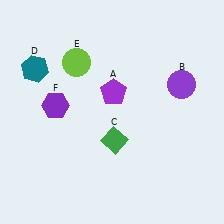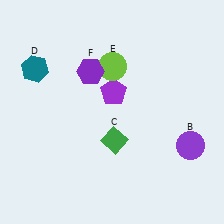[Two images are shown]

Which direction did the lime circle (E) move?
The lime circle (E) moved right.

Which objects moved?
The objects that moved are: the purple circle (B), the lime circle (E), the purple hexagon (F).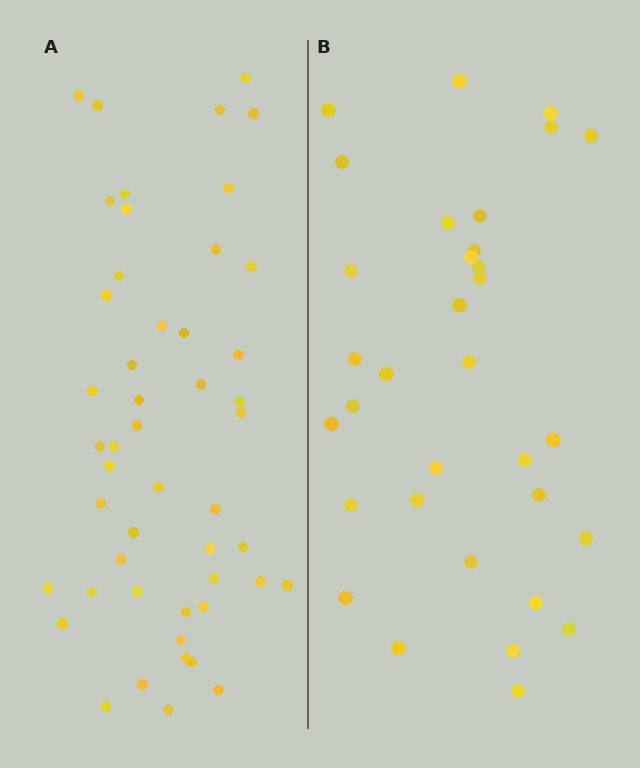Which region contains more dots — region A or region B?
Region A (the left region) has more dots.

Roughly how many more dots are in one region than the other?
Region A has approximately 15 more dots than region B.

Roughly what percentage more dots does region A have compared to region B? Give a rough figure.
About 50% more.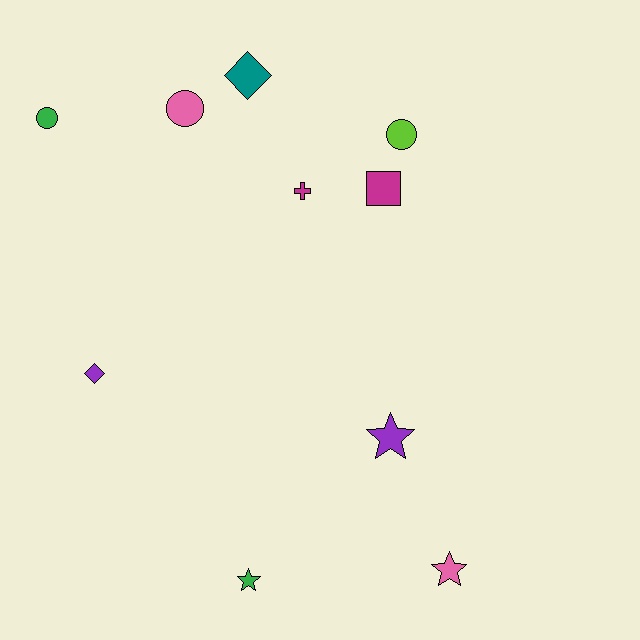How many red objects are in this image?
There are no red objects.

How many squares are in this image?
There is 1 square.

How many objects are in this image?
There are 10 objects.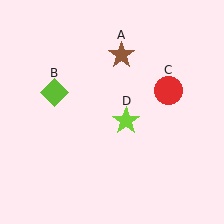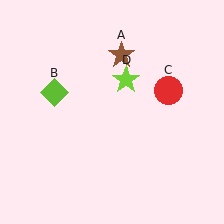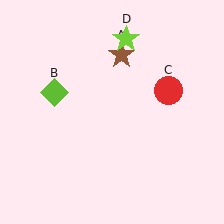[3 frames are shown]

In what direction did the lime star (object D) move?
The lime star (object D) moved up.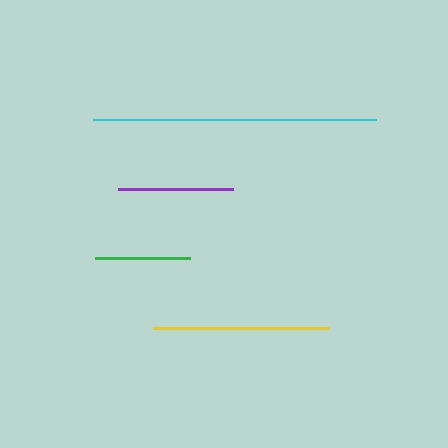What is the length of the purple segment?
The purple segment is approximately 114 pixels long.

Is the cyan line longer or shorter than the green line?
The cyan line is longer than the green line.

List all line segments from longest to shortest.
From longest to shortest: cyan, yellow, purple, green.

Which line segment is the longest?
The cyan line is the longest at approximately 282 pixels.